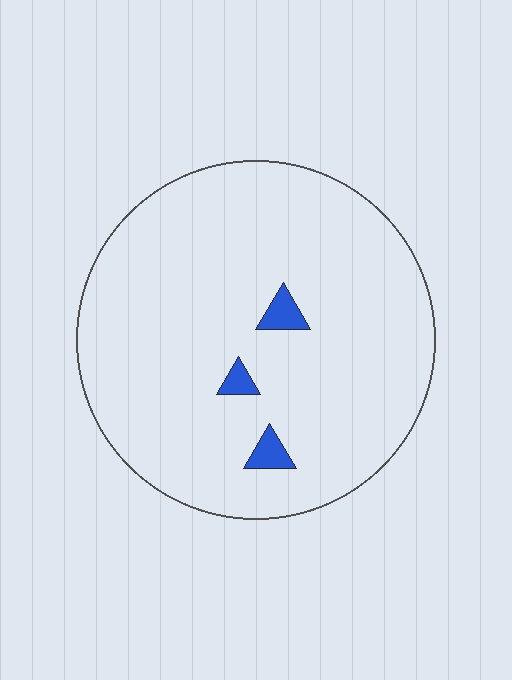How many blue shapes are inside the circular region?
3.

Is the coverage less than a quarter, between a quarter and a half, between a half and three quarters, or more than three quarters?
Less than a quarter.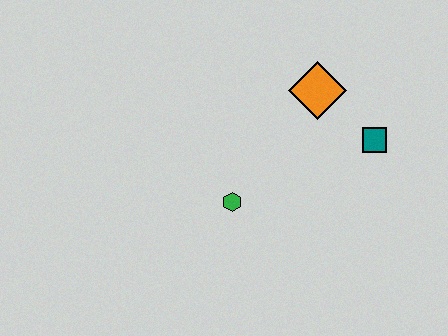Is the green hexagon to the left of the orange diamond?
Yes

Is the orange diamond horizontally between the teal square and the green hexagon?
Yes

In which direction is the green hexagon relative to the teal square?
The green hexagon is to the left of the teal square.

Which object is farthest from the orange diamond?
The green hexagon is farthest from the orange diamond.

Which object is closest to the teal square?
The orange diamond is closest to the teal square.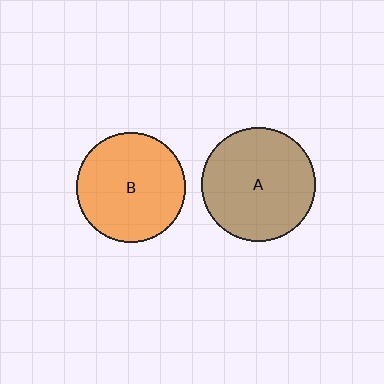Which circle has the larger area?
Circle A (brown).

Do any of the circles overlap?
No, none of the circles overlap.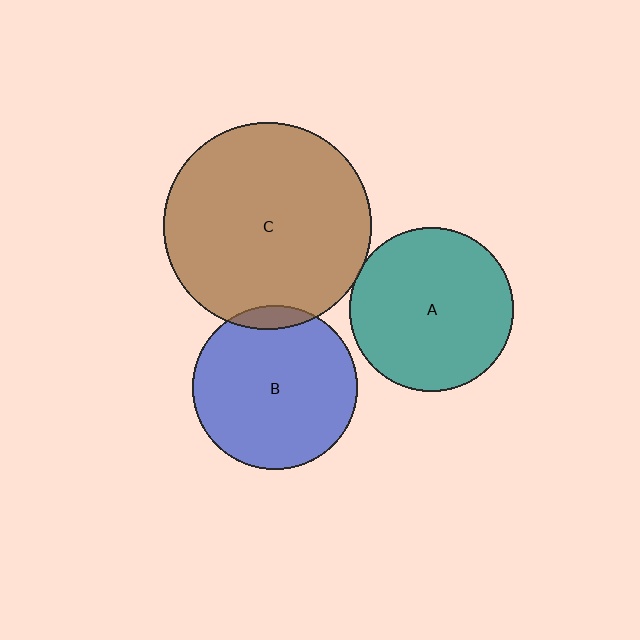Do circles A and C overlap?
Yes.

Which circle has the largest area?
Circle C (brown).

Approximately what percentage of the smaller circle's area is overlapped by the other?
Approximately 5%.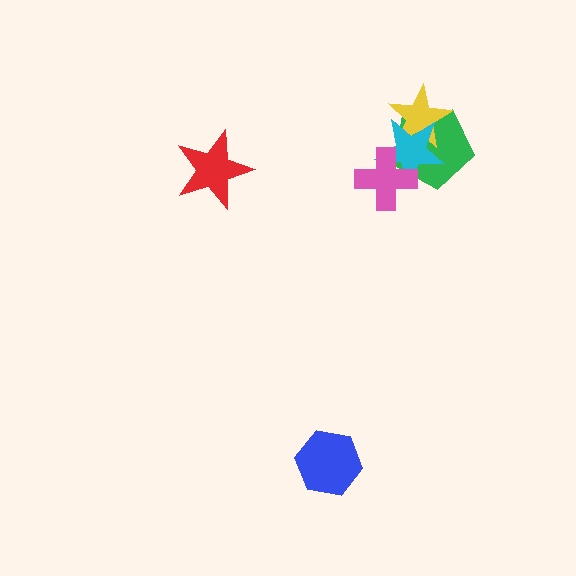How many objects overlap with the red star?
0 objects overlap with the red star.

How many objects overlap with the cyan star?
3 objects overlap with the cyan star.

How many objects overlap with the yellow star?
2 objects overlap with the yellow star.